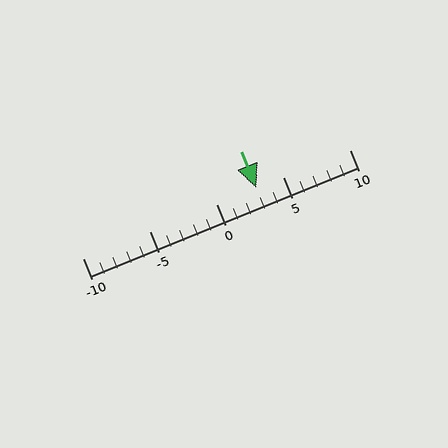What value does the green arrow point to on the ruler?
The green arrow points to approximately 3.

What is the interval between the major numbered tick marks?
The major tick marks are spaced 5 units apart.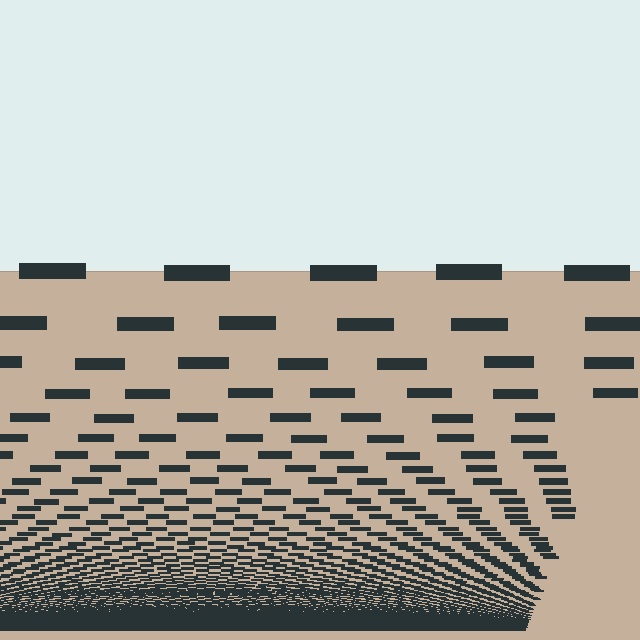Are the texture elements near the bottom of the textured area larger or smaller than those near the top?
Smaller. The gradient is inverted — elements near the bottom are smaller and denser.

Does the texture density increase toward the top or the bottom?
Density increases toward the bottom.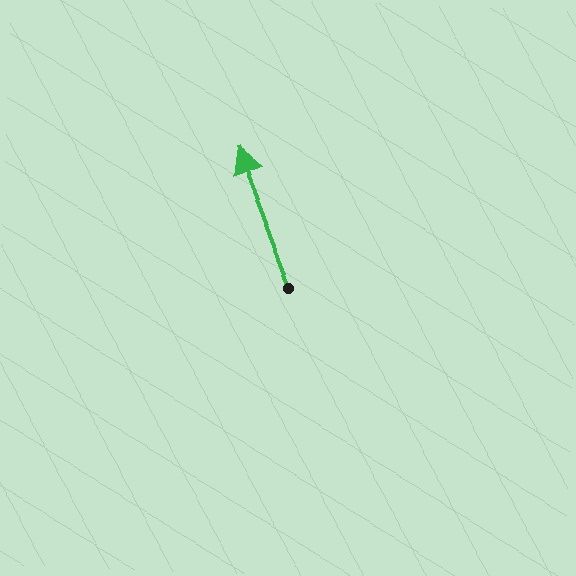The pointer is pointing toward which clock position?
Roughly 11 o'clock.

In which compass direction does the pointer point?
North.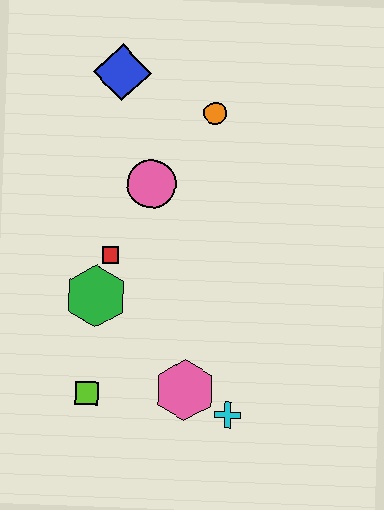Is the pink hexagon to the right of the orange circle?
No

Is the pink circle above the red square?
Yes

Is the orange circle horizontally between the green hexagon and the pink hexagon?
No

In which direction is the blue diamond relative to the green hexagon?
The blue diamond is above the green hexagon.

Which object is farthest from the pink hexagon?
The blue diamond is farthest from the pink hexagon.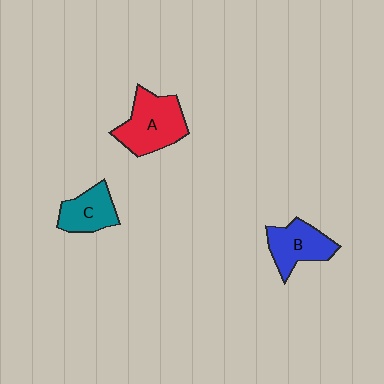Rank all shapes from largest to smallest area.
From largest to smallest: A (red), B (blue), C (teal).